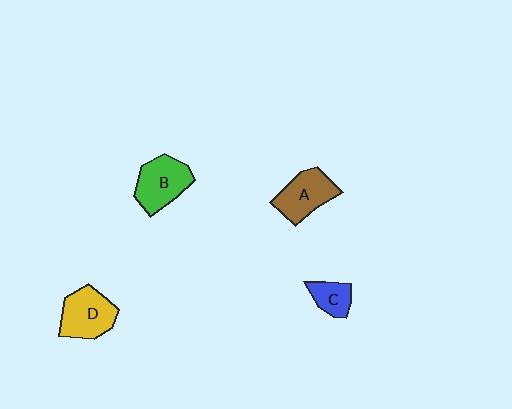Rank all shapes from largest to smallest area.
From largest to smallest: D (yellow), B (green), A (brown), C (blue).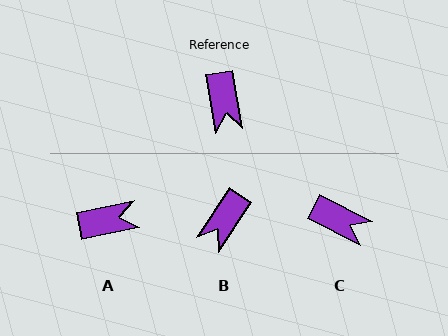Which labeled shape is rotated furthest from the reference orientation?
A, about 92 degrees away.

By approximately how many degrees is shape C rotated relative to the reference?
Approximately 53 degrees counter-clockwise.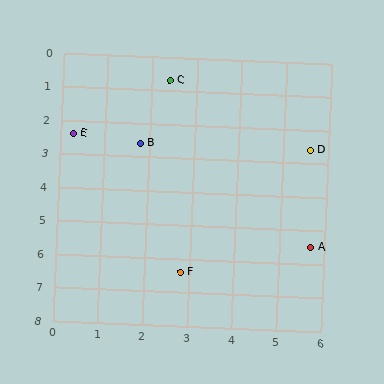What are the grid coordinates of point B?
Point B is at approximately (1.8, 2.6).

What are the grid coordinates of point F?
Point F is at approximately (2.8, 6.4).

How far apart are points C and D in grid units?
Points C and D are about 3.7 grid units apart.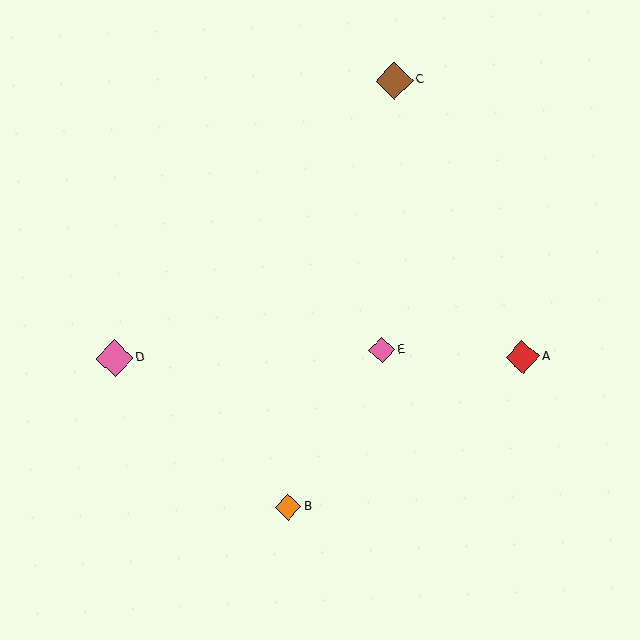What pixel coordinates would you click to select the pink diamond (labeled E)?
Click at (382, 350) to select the pink diamond E.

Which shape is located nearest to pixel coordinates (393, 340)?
The pink diamond (labeled E) at (382, 350) is nearest to that location.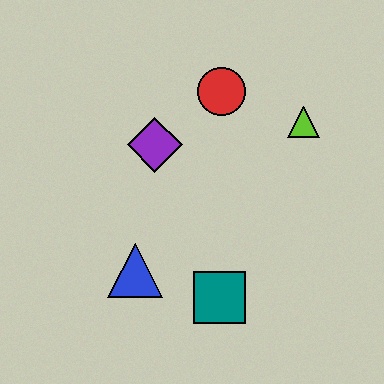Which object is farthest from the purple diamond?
The teal square is farthest from the purple diamond.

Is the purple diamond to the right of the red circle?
No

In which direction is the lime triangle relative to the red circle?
The lime triangle is to the right of the red circle.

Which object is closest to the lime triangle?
The red circle is closest to the lime triangle.